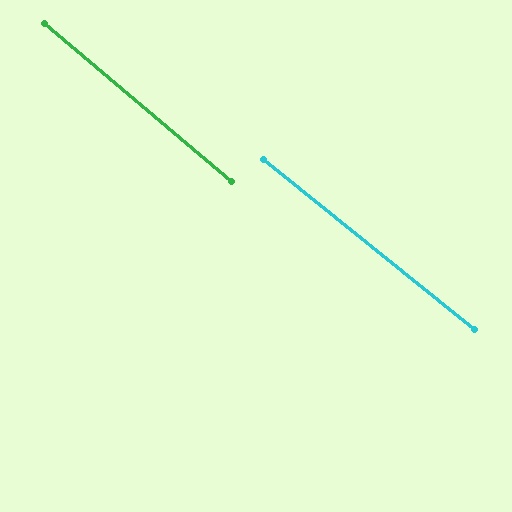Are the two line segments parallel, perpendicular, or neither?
Parallel — their directions differ by only 1.3°.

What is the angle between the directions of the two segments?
Approximately 1 degree.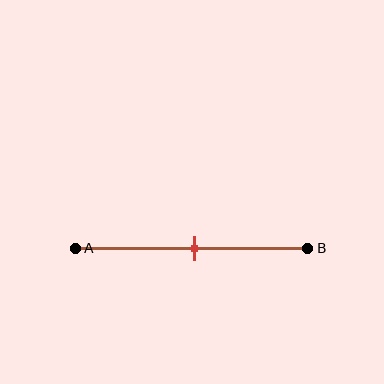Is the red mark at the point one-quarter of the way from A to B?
No, the mark is at about 50% from A, not at the 25% one-quarter point.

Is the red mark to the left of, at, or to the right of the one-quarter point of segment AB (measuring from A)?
The red mark is to the right of the one-quarter point of segment AB.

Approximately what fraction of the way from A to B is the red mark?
The red mark is approximately 50% of the way from A to B.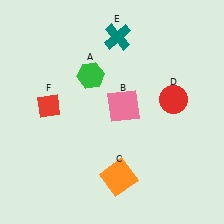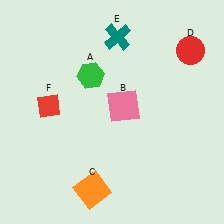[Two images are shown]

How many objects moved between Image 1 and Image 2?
2 objects moved between the two images.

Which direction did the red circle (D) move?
The red circle (D) moved up.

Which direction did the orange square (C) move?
The orange square (C) moved left.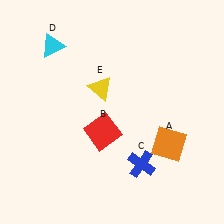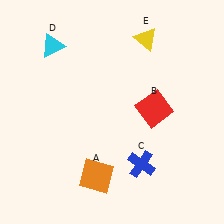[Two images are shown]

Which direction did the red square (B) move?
The red square (B) moved right.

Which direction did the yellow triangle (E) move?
The yellow triangle (E) moved up.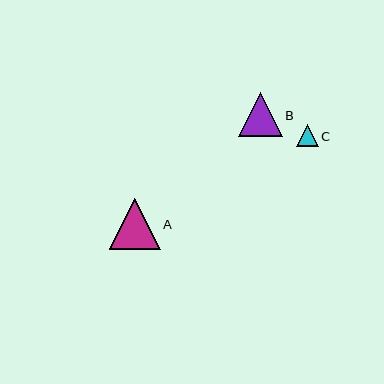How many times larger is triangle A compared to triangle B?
Triangle A is approximately 1.2 times the size of triangle B.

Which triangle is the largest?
Triangle A is the largest with a size of approximately 50 pixels.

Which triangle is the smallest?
Triangle C is the smallest with a size of approximately 22 pixels.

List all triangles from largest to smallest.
From largest to smallest: A, B, C.